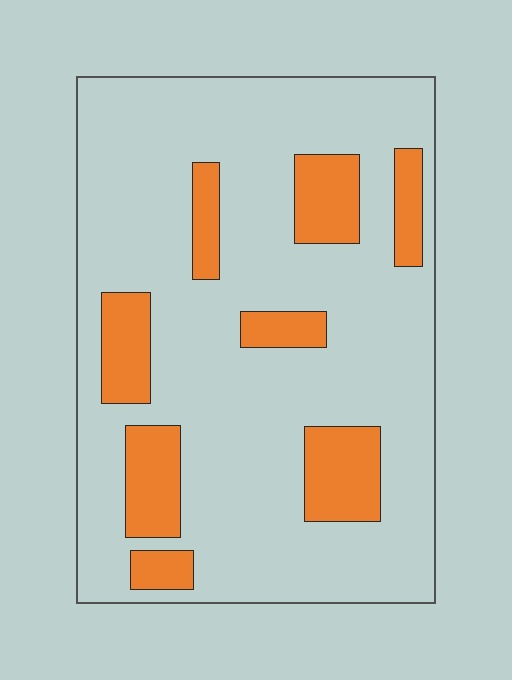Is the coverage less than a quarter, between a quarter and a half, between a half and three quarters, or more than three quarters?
Less than a quarter.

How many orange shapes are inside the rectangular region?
8.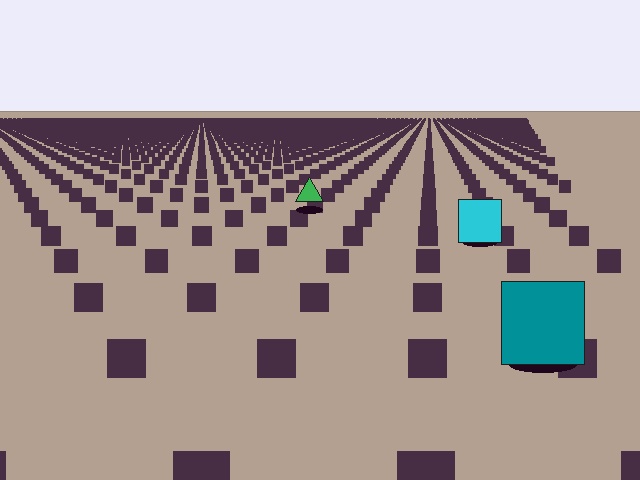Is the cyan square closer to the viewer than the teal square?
No. The teal square is closer — you can tell from the texture gradient: the ground texture is coarser near it.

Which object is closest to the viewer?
The teal square is closest. The texture marks near it are larger and more spread out.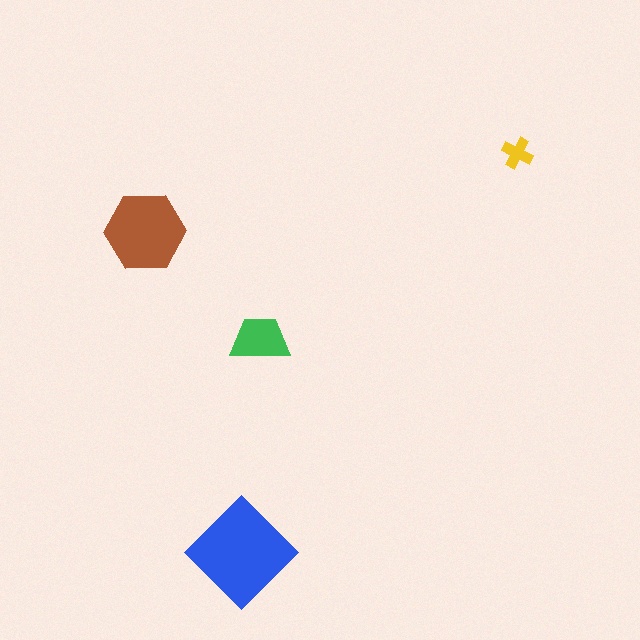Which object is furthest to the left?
The brown hexagon is leftmost.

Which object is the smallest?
The yellow cross.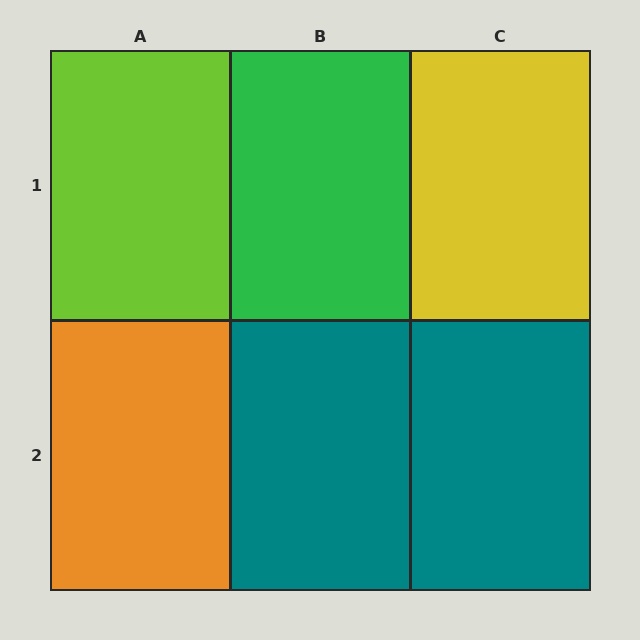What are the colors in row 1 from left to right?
Lime, green, yellow.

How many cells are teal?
2 cells are teal.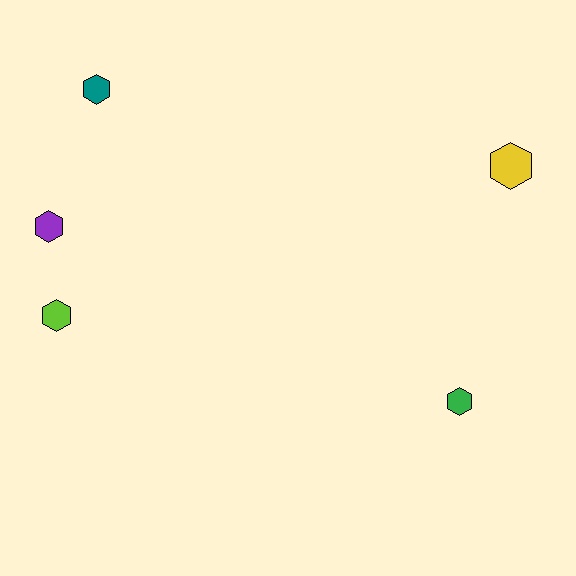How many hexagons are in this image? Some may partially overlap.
There are 5 hexagons.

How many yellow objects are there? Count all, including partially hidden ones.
There is 1 yellow object.